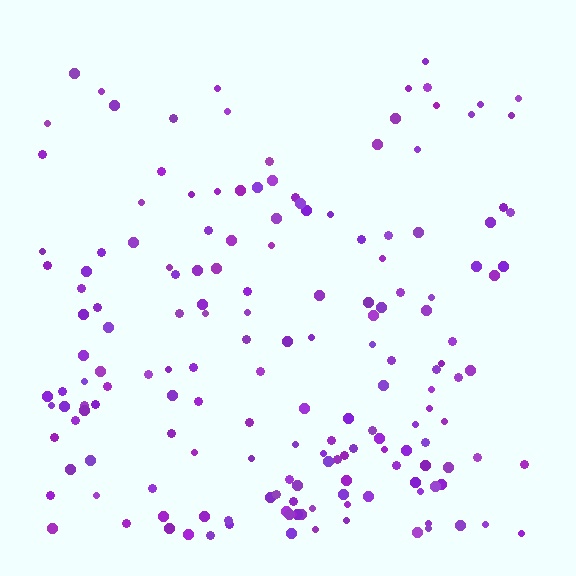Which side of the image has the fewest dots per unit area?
The top.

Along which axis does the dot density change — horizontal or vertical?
Vertical.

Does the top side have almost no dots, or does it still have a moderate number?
Still a moderate number, just noticeably fewer than the bottom.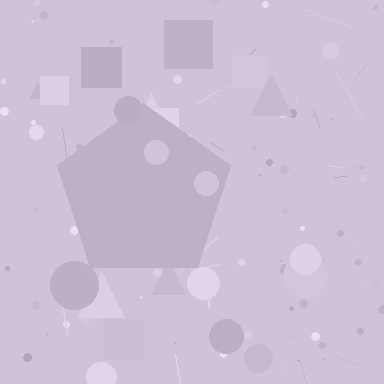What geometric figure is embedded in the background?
A pentagon is embedded in the background.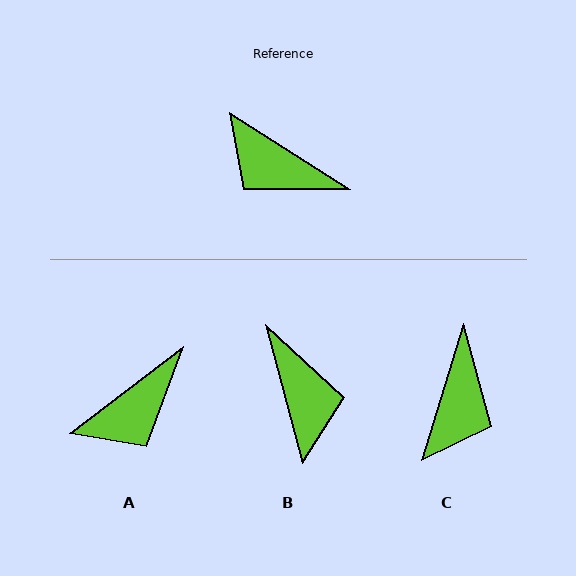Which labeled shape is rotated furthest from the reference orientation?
B, about 137 degrees away.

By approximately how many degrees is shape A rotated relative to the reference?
Approximately 70 degrees counter-clockwise.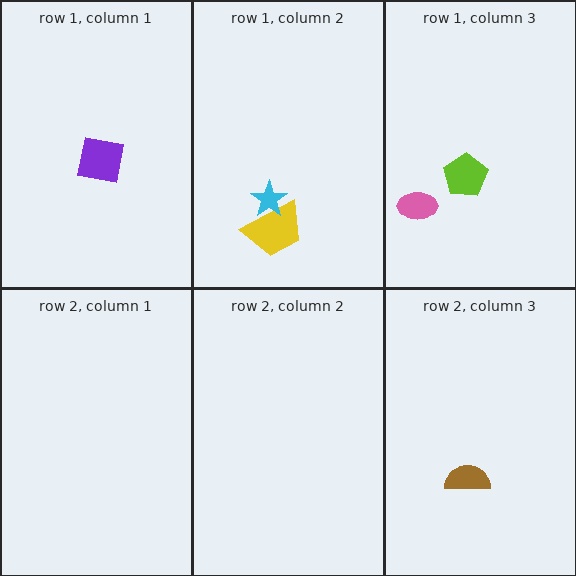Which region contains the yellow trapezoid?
The row 1, column 2 region.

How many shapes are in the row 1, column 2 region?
2.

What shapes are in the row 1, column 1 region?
The purple square.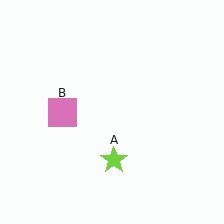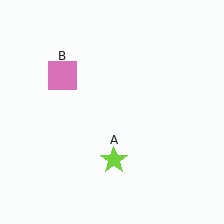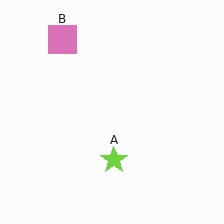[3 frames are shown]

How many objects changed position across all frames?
1 object changed position: pink square (object B).